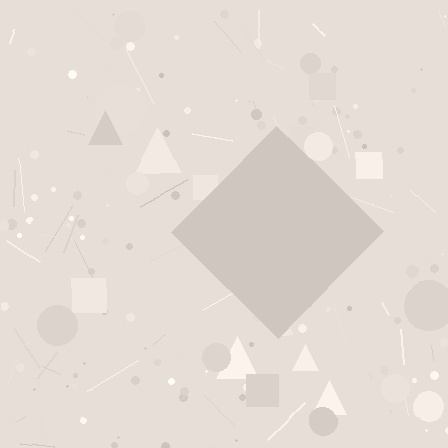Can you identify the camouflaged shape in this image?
The camouflaged shape is a diamond.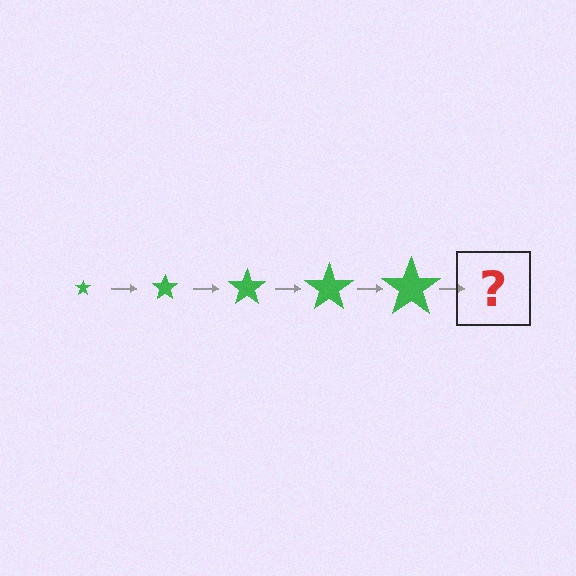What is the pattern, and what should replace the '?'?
The pattern is that the star gets progressively larger each step. The '?' should be a green star, larger than the previous one.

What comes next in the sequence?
The next element should be a green star, larger than the previous one.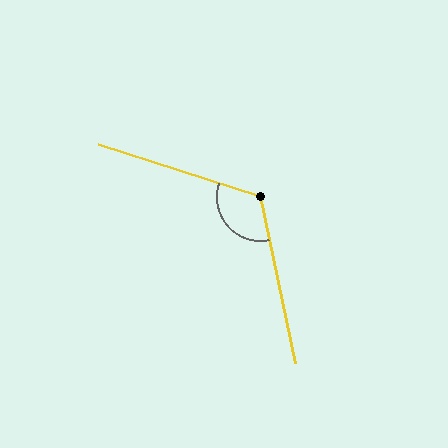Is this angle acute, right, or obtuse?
It is obtuse.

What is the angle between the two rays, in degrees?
Approximately 120 degrees.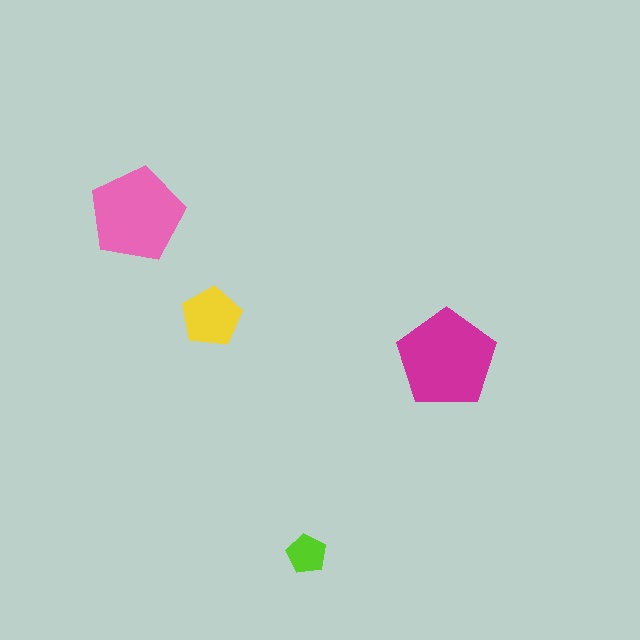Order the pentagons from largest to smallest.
the magenta one, the pink one, the yellow one, the lime one.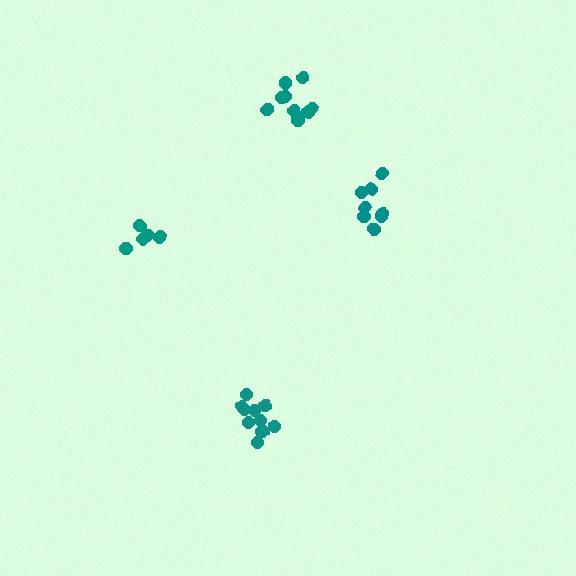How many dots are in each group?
Group 1: 8 dots, Group 2: 5 dots, Group 3: 10 dots, Group 4: 11 dots (34 total).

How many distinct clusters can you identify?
There are 4 distinct clusters.